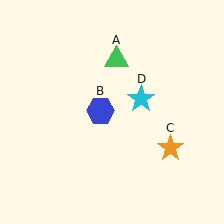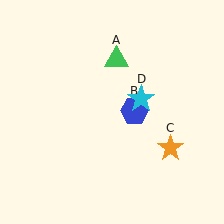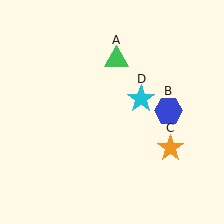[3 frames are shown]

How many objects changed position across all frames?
1 object changed position: blue hexagon (object B).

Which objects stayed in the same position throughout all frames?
Green triangle (object A) and orange star (object C) and cyan star (object D) remained stationary.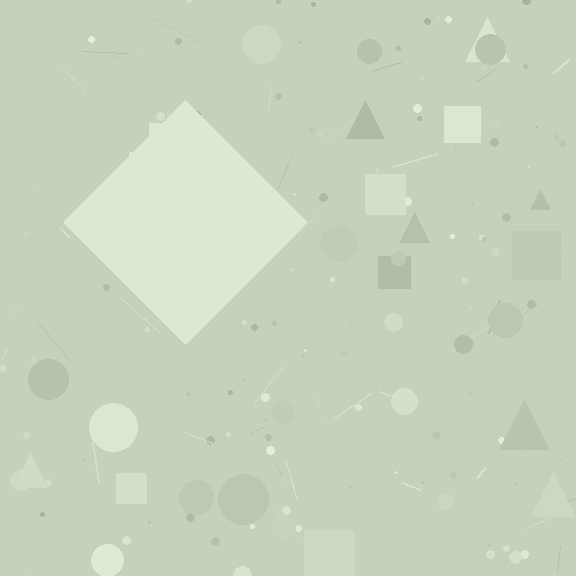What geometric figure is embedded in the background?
A diamond is embedded in the background.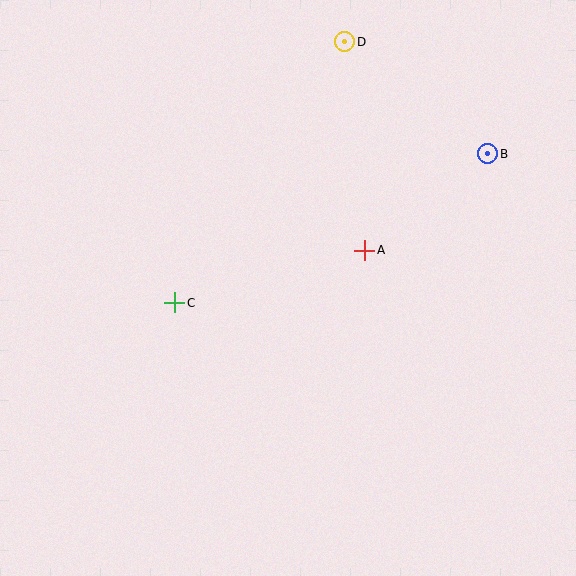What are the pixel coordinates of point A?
Point A is at (365, 250).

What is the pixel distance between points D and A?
The distance between D and A is 210 pixels.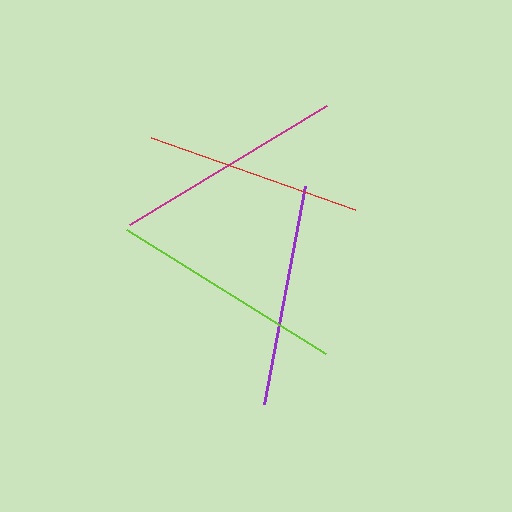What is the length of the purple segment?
The purple segment is approximately 221 pixels long.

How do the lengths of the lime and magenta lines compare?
The lime and magenta lines are approximately the same length.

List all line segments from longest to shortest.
From longest to shortest: lime, magenta, purple, red.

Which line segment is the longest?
The lime line is the longest at approximately 234 pixels.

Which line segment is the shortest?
The red line is the shortest at approximately 216 pixels.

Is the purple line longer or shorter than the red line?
The purple line is longer than the red line.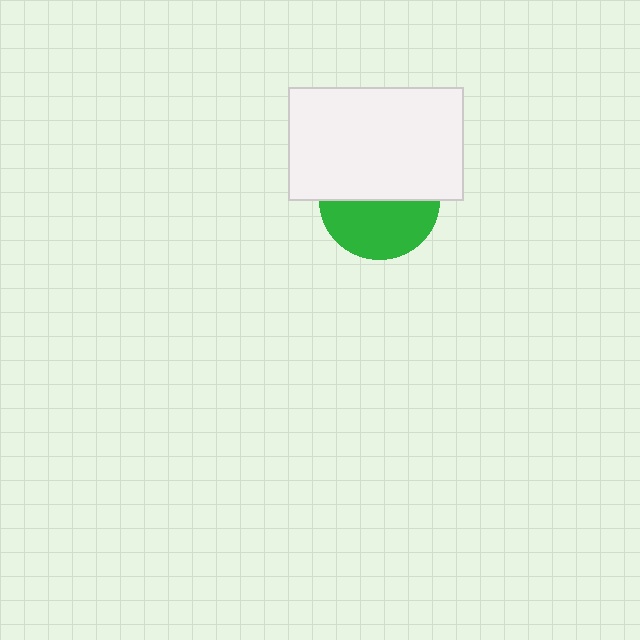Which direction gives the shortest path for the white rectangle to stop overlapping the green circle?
Moving up gives the shortest separation.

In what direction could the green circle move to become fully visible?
The green circle could move down. That would shift it out from behind the white rectangle entirely.